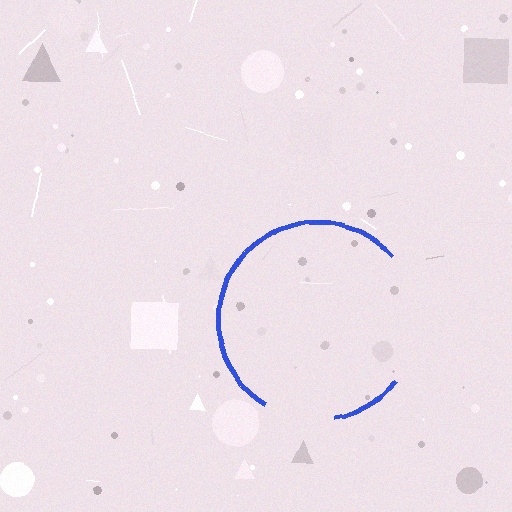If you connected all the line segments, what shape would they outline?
They would outline a circle.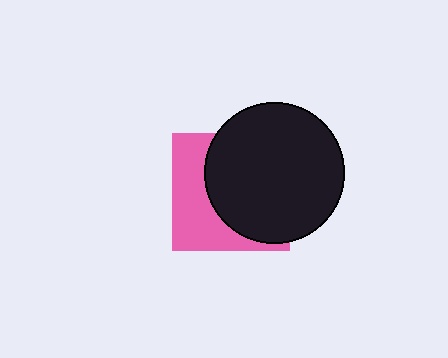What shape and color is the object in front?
The object in front is a black circle.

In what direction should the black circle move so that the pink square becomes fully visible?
The black circle should move right. That is the shortest direction to clear the overlap and leave the pink square fully visible.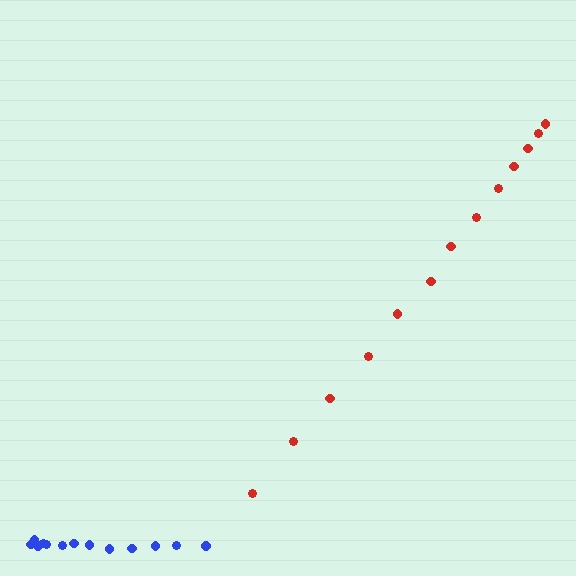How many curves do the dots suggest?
There are 2 distinct paths.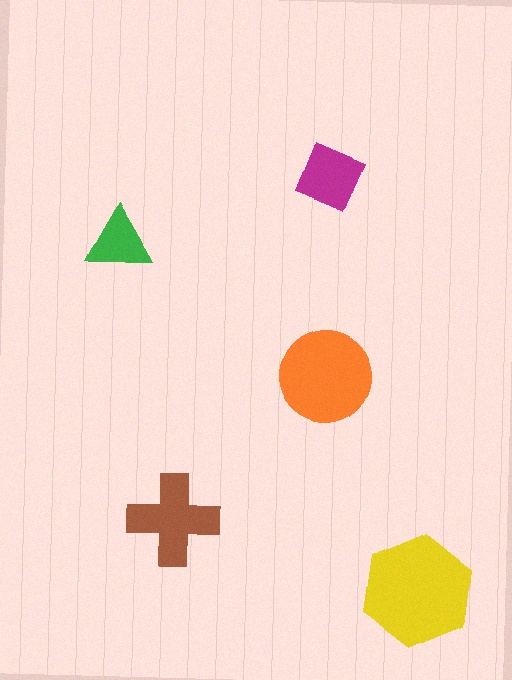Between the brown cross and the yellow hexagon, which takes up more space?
The yellow hexagon.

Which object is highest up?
The magenta diamond is topmost.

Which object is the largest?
The yellow hexagon.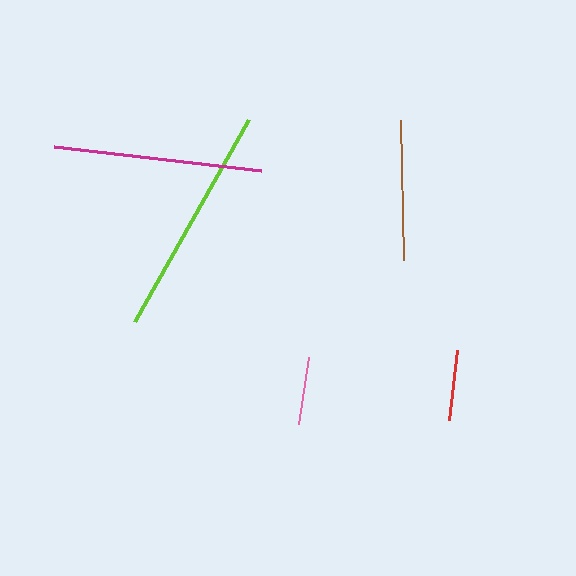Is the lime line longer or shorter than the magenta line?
The lime line is longer than the magenta line.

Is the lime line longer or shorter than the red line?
The lime line is longer than the red line.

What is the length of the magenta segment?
The magenta segment is approximately 208 pixels long.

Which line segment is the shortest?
The pink line is the shortest at approximately 67 pixels.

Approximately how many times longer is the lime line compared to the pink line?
The lime line is approximately 3.4 times the length of the pink line.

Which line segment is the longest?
The lime line is the longest at approximately 232 pixels.